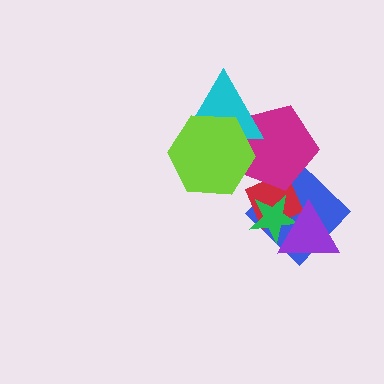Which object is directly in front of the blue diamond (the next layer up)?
The red diamond is directly in front of the blue diamond.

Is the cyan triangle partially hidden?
Yes, it is partially covered by another shape.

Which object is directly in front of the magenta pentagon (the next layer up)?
The cyan triangle is directly in front of the magenta pentagon.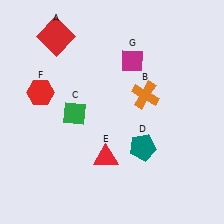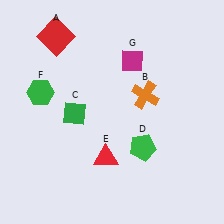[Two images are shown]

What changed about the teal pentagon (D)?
In Image 1, D is teal. In Image 2, it changed to green.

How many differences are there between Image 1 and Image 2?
There are 2 differences between the two images.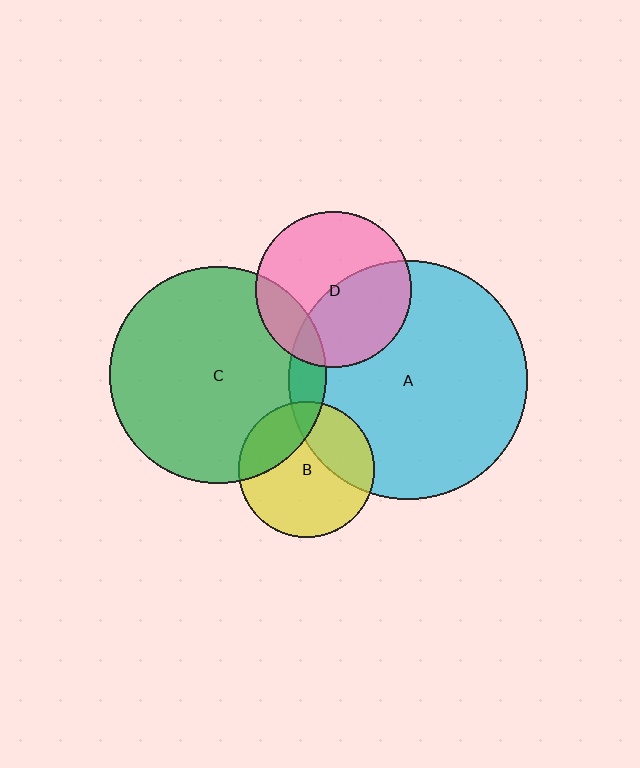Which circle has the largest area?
Circle A (cyan).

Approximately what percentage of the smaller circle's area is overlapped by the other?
Approximately 25%.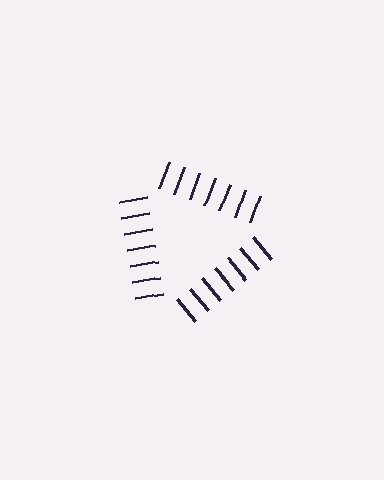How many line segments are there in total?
21 — 7 along each of the 3 edges.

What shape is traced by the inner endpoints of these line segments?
An illusory triangle — the line segments terminate on its edges but no continuous stroke is drawn.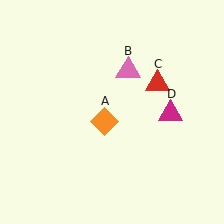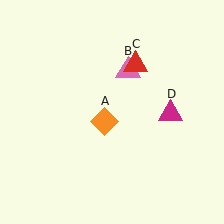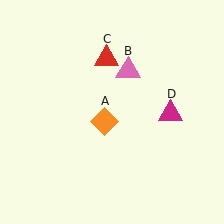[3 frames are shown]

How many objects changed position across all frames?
1 object changed position: red triangle (object C).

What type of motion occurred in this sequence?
The red triangle (object C) rotated counterclockwise around the center of the scene.